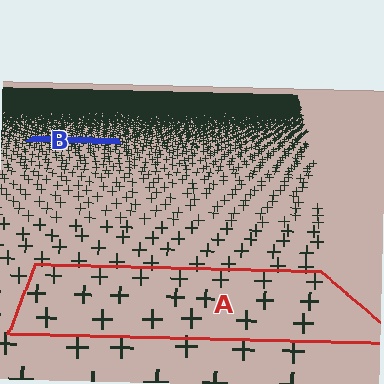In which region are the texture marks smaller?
The texture marks are smaller in region B, because it is farther away.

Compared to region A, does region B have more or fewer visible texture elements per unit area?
Region B has more texture elements per unit area — they are packed more densely because it is farther away.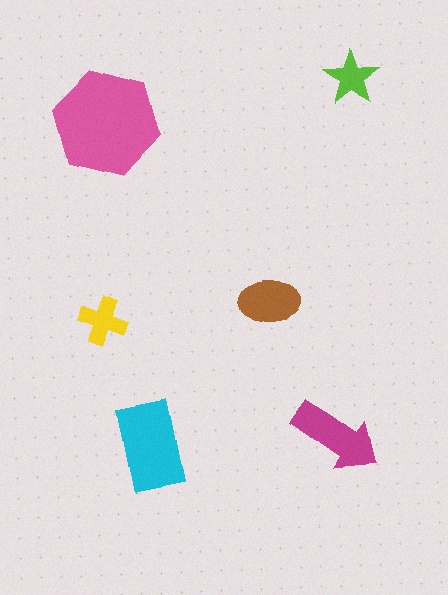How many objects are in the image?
There are 6 objects in the image.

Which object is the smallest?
The lime star.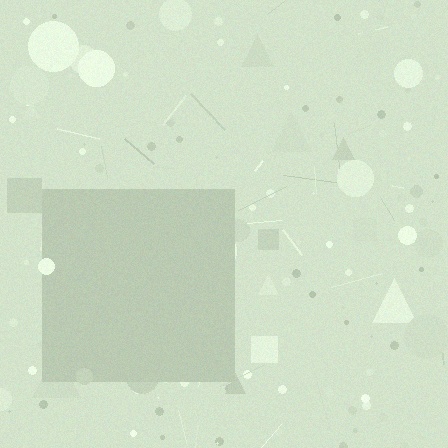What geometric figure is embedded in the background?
A square is embedded in the background.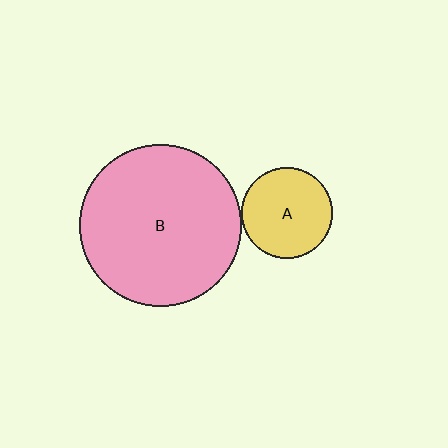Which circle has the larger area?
Circle B (pink).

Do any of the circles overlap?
No, none of the circles overlap.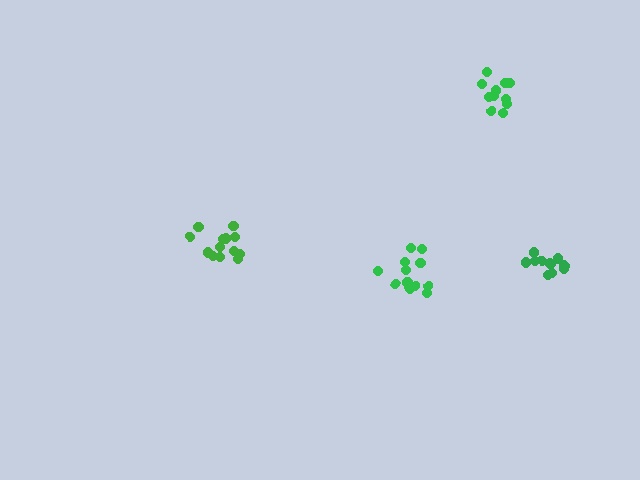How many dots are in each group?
Group 1: 13 dots, Group 2: 13 dots, Group 3: 11 dots, Group 4: 13 dots (50 total).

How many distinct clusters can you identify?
There are 4 distinct clusters.